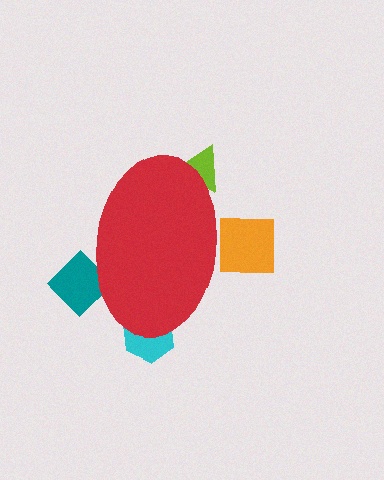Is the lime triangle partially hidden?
Yes, the lime triangle is partially hidden behind the red ellipse.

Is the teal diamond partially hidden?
Yes, the teal diamond is partially hidden behind the red ellipse.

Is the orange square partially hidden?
Yes, the orange square is partially hidden behind the red ellipse.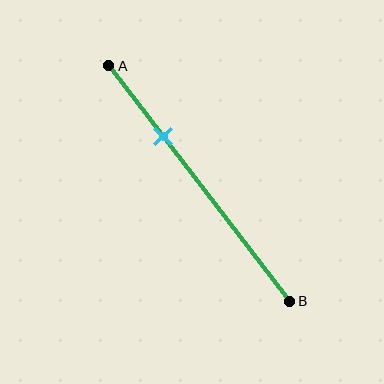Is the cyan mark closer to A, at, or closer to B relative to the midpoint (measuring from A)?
The cyan mark is closer to point A than the midpoint of segment AB.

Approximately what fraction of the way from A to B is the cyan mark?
The cyan mark is approximately 30% of the way from A to B.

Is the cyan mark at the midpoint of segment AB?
No, the mark is at about 30% from A, not at the 50% midpoint.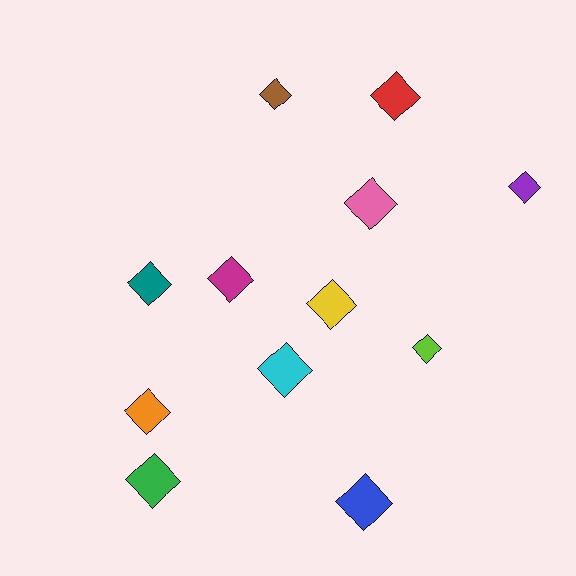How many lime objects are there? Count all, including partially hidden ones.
There is 1 lime object.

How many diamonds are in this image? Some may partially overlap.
There are 12 diamonds.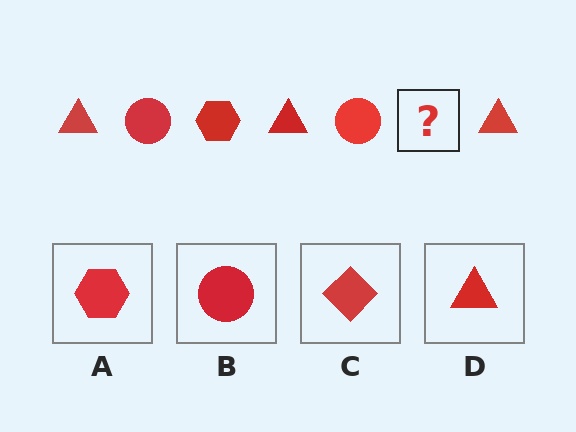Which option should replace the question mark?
Option A.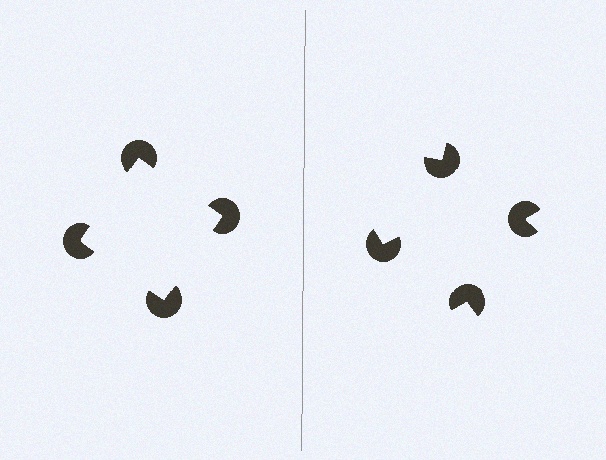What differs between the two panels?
The pac-man discs are positioned identically on both sides; only the wedge orientations differ. On the left they align to a square; on the right they are misaligned.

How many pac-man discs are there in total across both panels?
8 — 4 on each side.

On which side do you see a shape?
An illusory square appears on the left side. On the right side the wedge cuts are rotated, so no coherent shape forms.